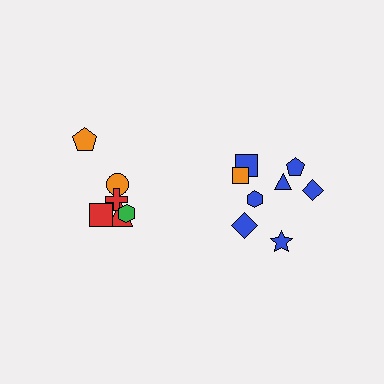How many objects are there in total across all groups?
There are 14 objects.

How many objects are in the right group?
There are 8 objects.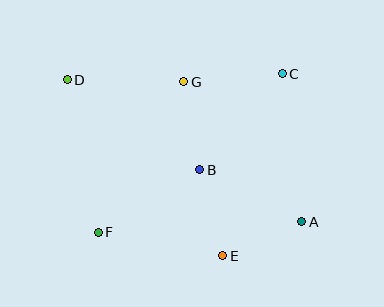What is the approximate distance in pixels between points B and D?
The distance between B and D is approximately 160 pixels.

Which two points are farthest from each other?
Points A and D are farthest from each other.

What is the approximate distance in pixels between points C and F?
The distance between C and F is approximately 243 pixels.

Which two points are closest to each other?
Points A and E are closest to each other.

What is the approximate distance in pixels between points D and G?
The distance between D and G is approximately 117 pixels.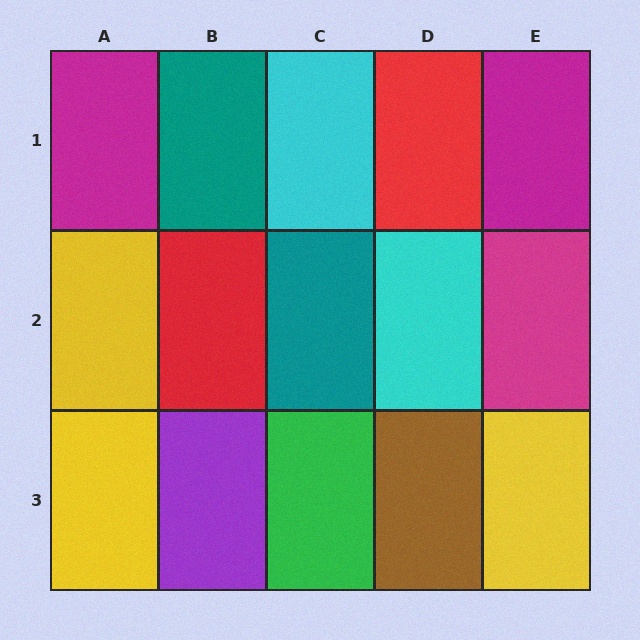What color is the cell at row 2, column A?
Yellow.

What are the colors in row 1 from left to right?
Magenta, teal, cyan, red, magenta.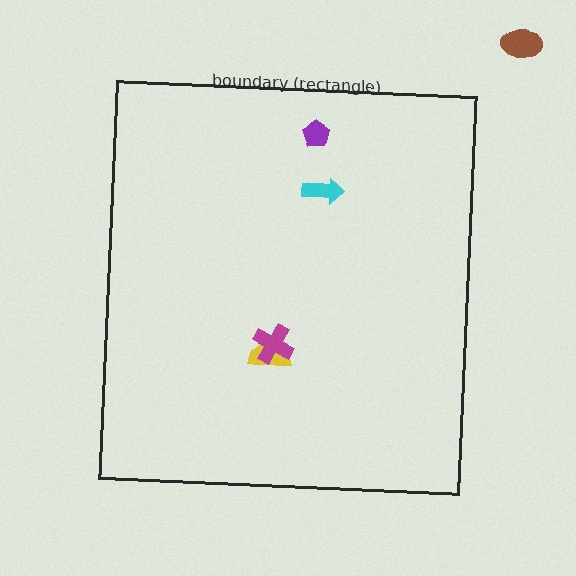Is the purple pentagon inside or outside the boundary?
Inside.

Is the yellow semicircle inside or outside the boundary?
Inside.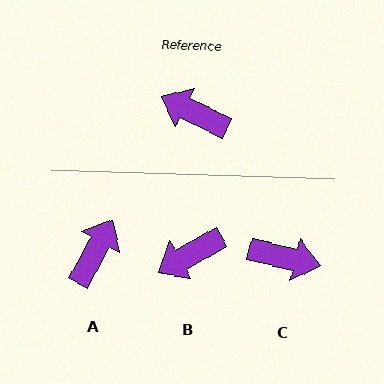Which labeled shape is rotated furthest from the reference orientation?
C, about 168 degrees away.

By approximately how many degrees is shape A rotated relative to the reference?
Approximately 93 degrees clockwise.